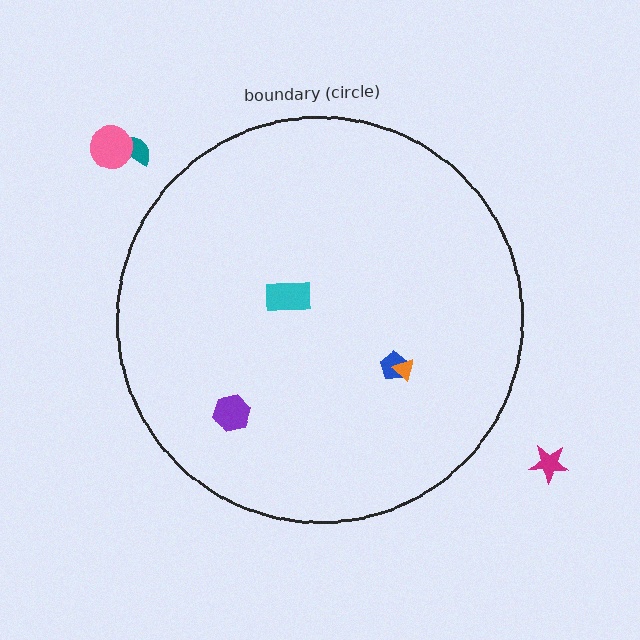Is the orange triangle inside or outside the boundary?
Inside.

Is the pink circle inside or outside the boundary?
Outside.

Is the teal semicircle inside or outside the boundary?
Outside.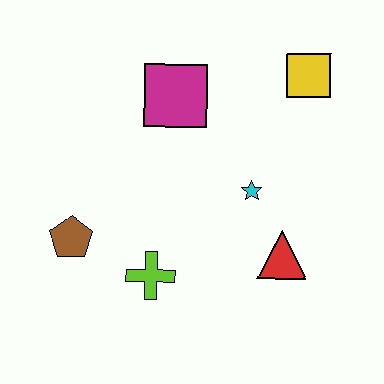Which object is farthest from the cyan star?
The brown pentagon is farthest from the cyan star.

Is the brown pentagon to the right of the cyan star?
No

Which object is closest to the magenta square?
The cyan star is closest to the magenta square.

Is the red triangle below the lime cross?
No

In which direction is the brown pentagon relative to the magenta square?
The brown pentagon is below the magenta square.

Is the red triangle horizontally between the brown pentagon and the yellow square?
Yes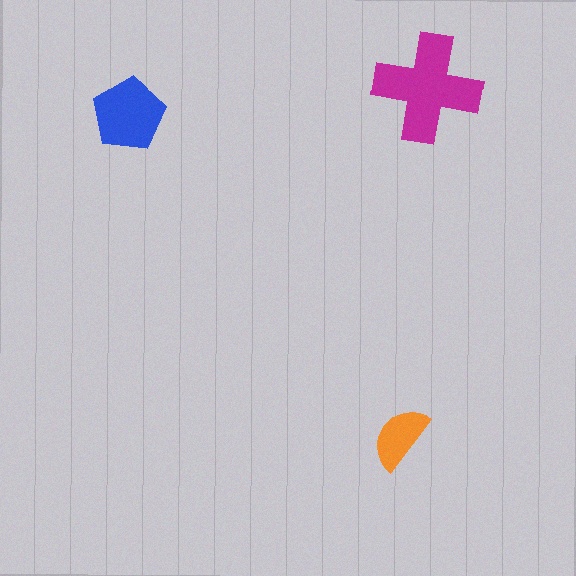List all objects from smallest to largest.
The orange semicircle, the blue pentagon, the magenta cross.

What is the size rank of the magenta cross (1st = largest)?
1st.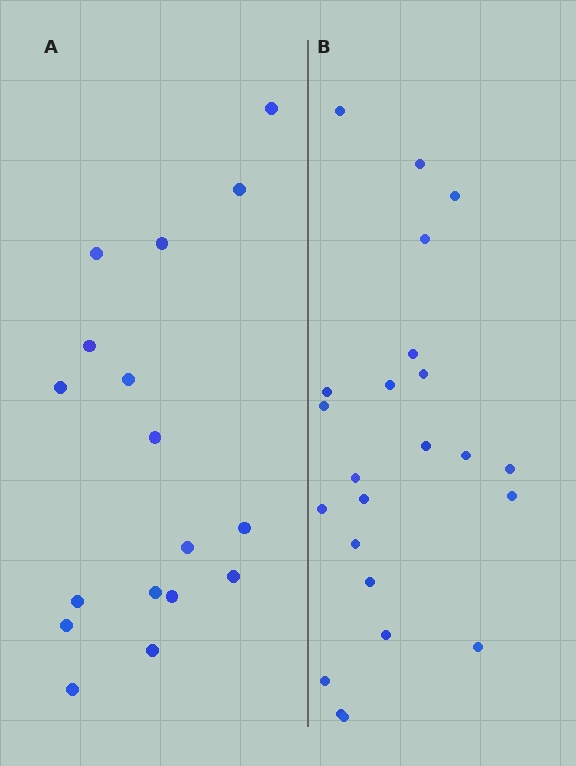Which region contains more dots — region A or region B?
Region B (the right region) has more dots.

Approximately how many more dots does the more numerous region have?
Region B has about 6 more dots than region A.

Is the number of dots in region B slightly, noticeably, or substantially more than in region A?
Region B has noticeably more, but not dramatically so. The ratio is roughly 1.4 to 1.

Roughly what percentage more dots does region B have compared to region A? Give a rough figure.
About 35% more.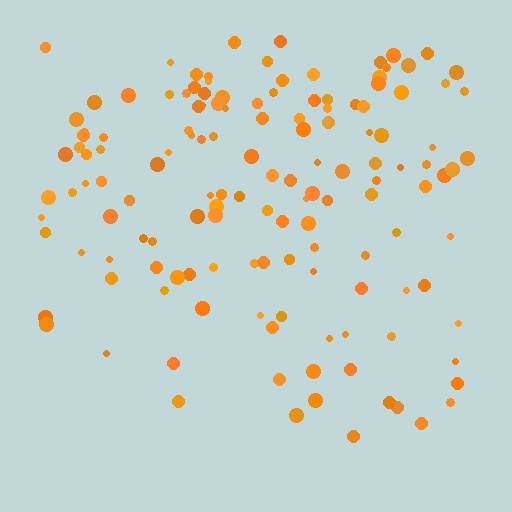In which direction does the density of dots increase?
From bottom to top, with the top side densest.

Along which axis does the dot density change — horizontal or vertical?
Vertical.